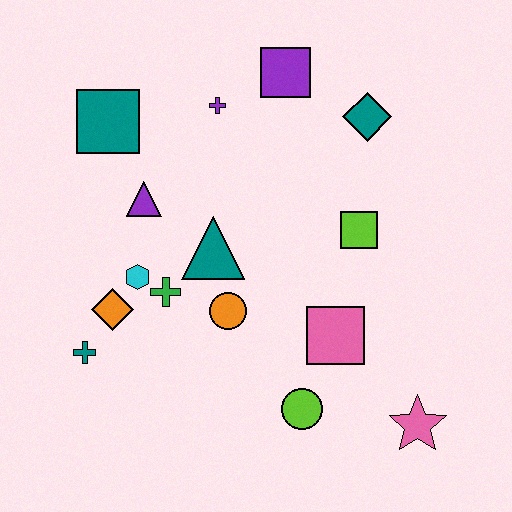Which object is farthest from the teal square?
The pink star is farthest from the teal square.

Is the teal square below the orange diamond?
No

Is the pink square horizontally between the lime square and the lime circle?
Yes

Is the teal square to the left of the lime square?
Yes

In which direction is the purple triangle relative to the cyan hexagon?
The purple triangle is above the cyan hexagon.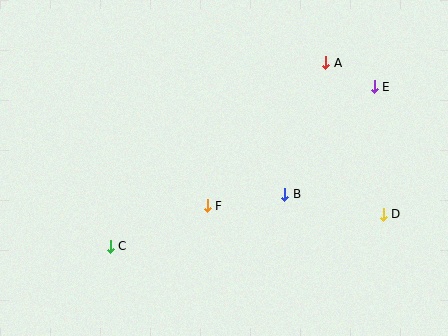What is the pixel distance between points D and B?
The distance between D and B is 101 pixels.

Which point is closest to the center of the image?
Point F at (207, 206) is closest to the center.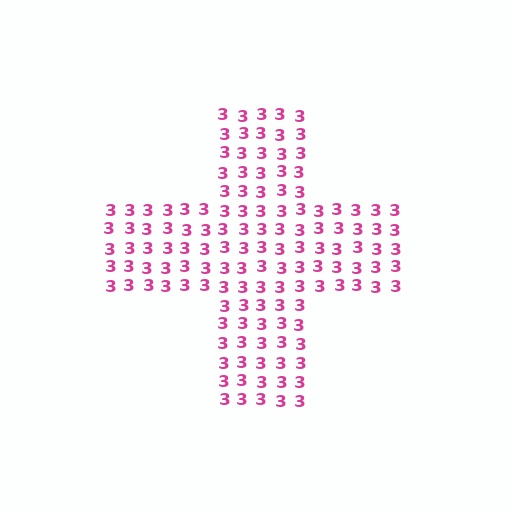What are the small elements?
The small elements are digit 3's.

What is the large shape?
The large shape is a cross.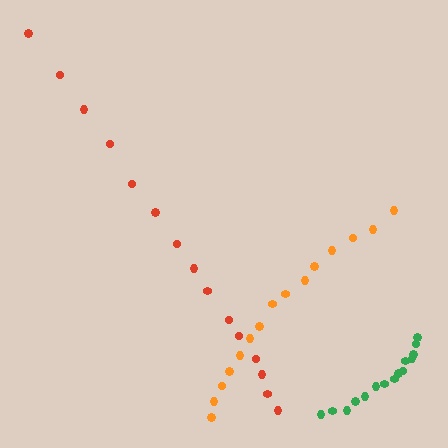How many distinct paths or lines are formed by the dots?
There are 3 distinct paths.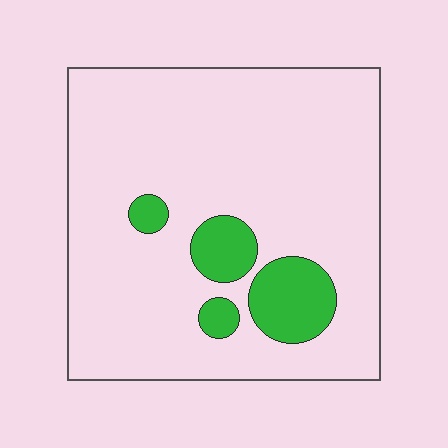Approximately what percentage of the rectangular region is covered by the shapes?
Approximately 15%.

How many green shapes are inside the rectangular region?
4.